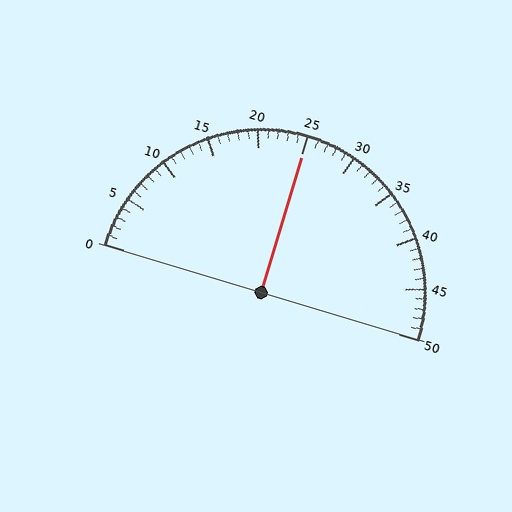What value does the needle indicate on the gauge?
The needle indicates approximately 25.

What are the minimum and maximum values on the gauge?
The gauge ranges from 0 to 50.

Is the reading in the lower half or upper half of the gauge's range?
The reading is in the upper half of the range (0 to 50).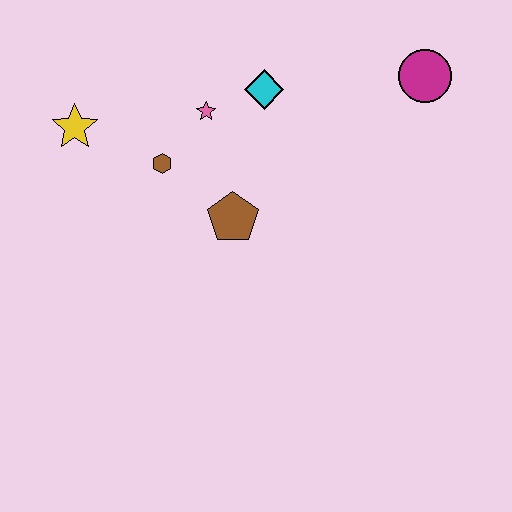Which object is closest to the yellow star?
The brown hexagon is closest to the yellow star.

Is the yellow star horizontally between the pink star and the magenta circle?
No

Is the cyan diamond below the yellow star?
No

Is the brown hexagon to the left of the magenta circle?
Yes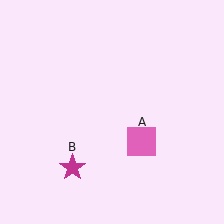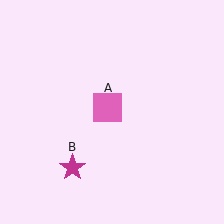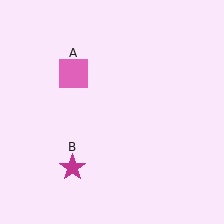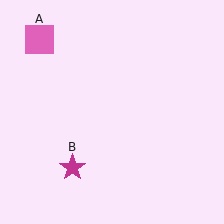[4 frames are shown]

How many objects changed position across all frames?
1 object changed position: pink square (object A).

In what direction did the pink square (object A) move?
The pink square (object A) moved up and to the left.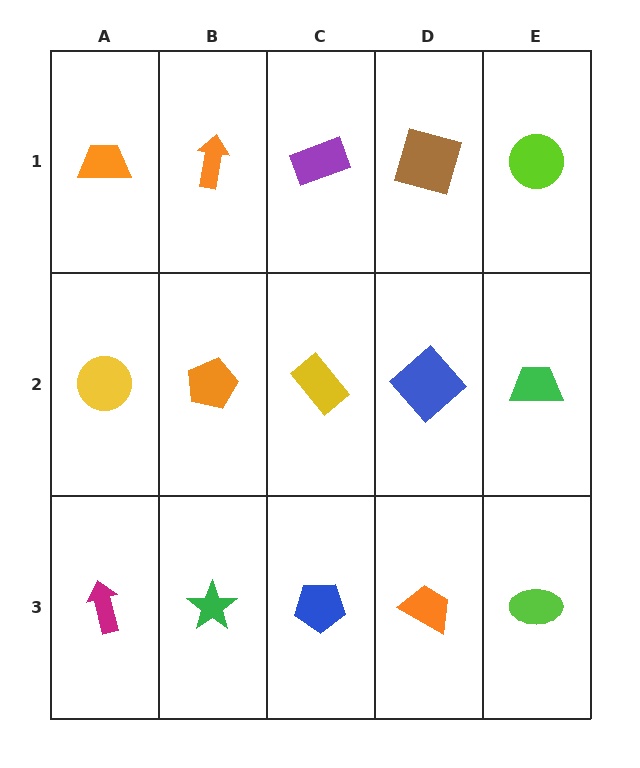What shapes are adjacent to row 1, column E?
A green trapezoid (row 2, column E), a brown square (row 1, column D).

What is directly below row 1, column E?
A green trapezoid.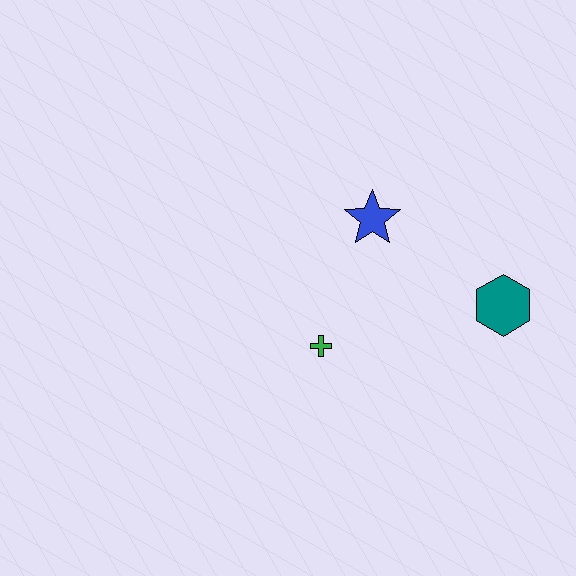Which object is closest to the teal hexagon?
The blue star is closest to the teal hexagon.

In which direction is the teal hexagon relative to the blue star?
The teal hexagon is to the right of the blue star.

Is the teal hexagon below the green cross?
No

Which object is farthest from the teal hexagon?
The green cross is farthest from the teal hexagon.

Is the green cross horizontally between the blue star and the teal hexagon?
No